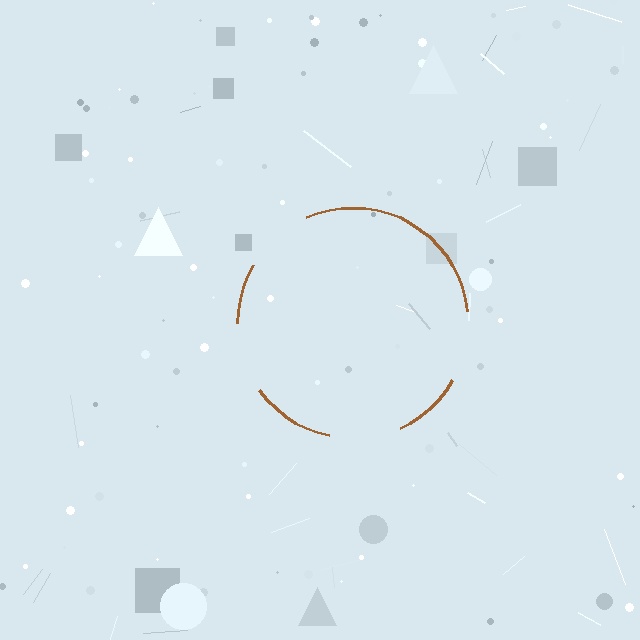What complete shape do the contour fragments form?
The contour fragments form a circle.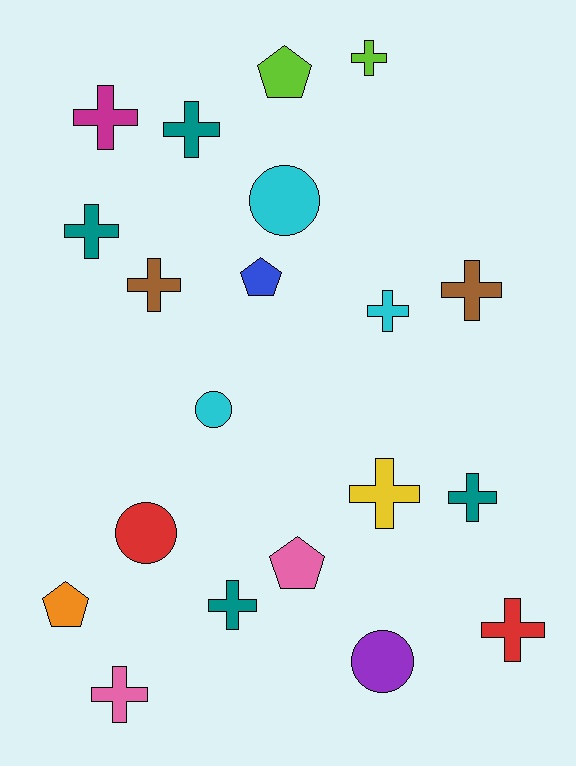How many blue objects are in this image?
There is 1 blue object.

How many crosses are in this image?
There are 12 crosses.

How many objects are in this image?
There are 20 objects.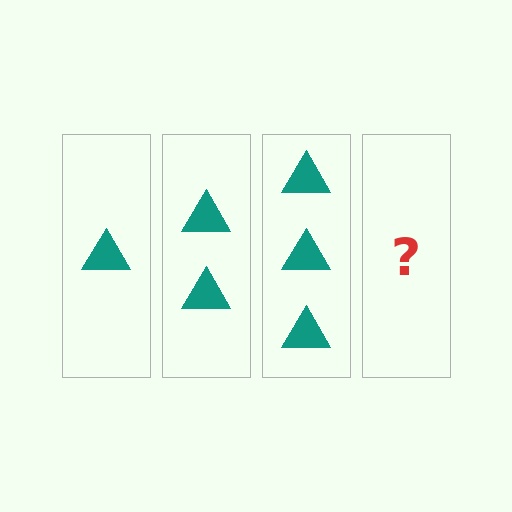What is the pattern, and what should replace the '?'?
The pattern is that each step adds one more triangle. The '?' should be 4 triangles.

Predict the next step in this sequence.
The next step is 4 triangles.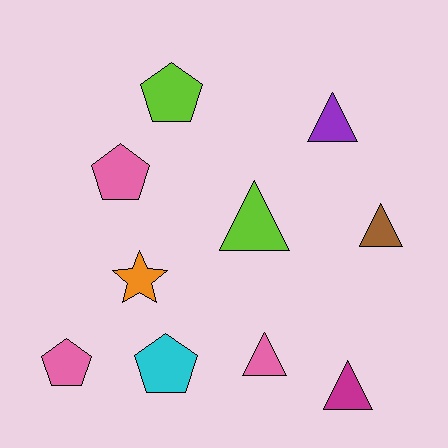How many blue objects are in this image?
There are no blue objects.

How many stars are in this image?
There is 1 star.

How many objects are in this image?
There are 10 objects.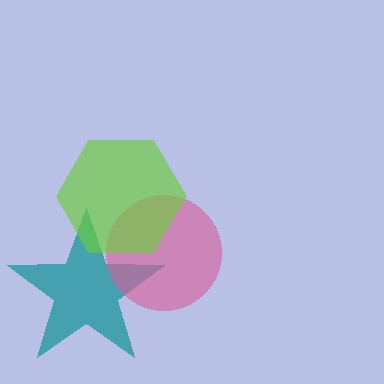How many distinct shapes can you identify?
There are 3 distinct shapes: a teal star, a pink circle, a lime hexagon.